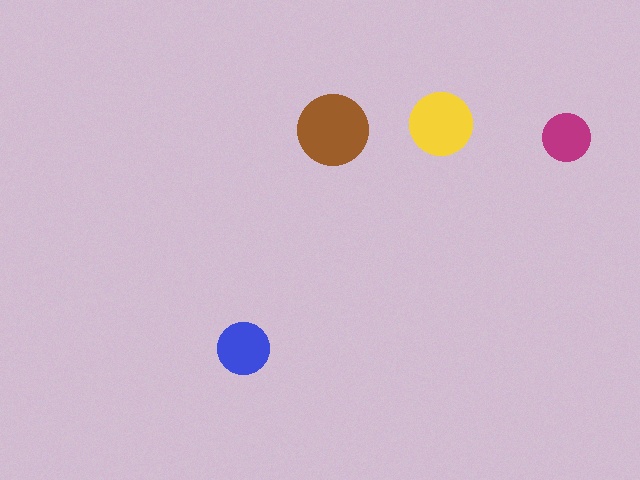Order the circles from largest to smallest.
the brown one, the yellow one, the blue one, the magenta one.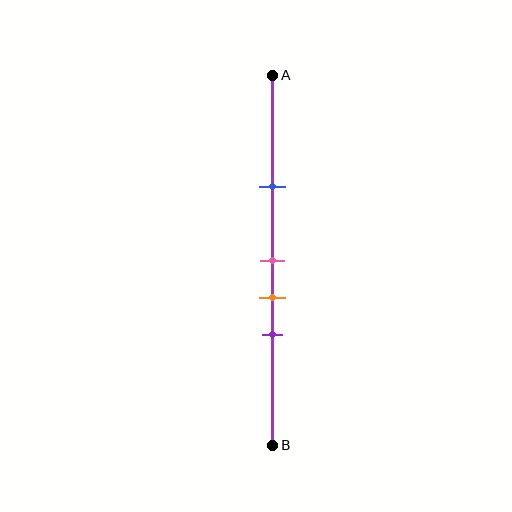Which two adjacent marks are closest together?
The pink and orange marks are the closest adjacent pair.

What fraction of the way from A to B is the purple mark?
The purple mark is approximately 70% (0.7) of the way from A to B.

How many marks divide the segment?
There are 4 marks dividing the segment.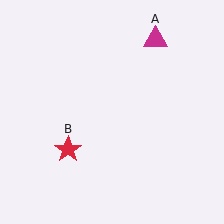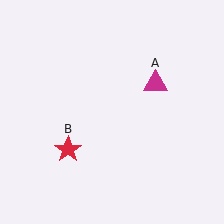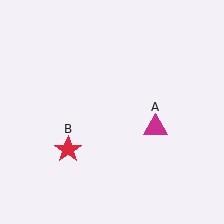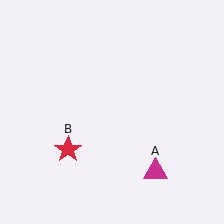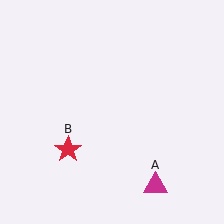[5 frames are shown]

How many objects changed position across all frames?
1 object changed position: magenta triangle (object A).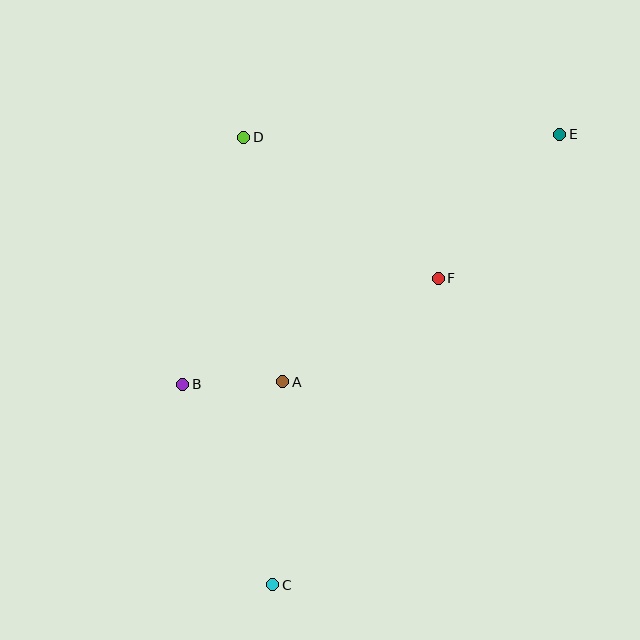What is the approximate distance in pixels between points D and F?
The distance between D and F is approximately 240 pixels.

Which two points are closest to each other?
Points A and B are closest to each other.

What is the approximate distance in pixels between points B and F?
The distance between B and F is approximately 276 pixels.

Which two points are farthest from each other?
Points C and E are farthest from each other.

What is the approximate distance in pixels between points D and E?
The distance between D and E is approximately 316 pixels.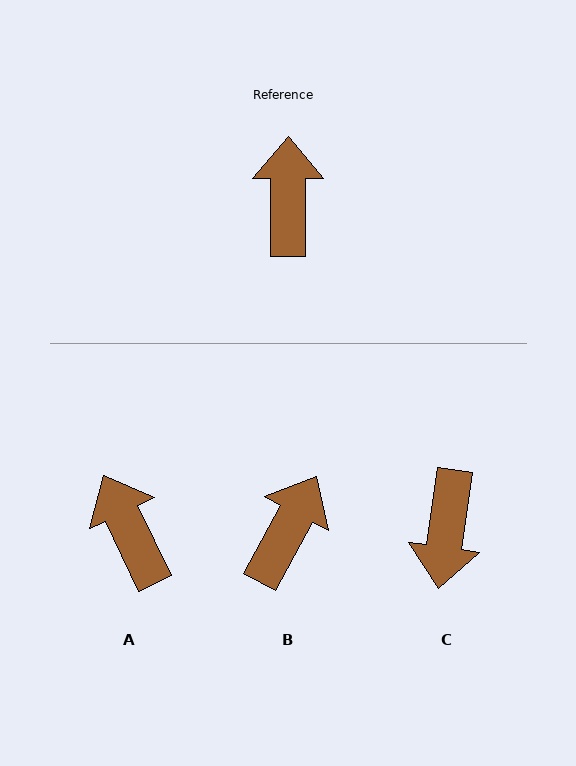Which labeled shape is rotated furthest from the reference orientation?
C, about 172 degrees away.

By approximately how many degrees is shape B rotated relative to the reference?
Approximately 28 degrees clockwise.